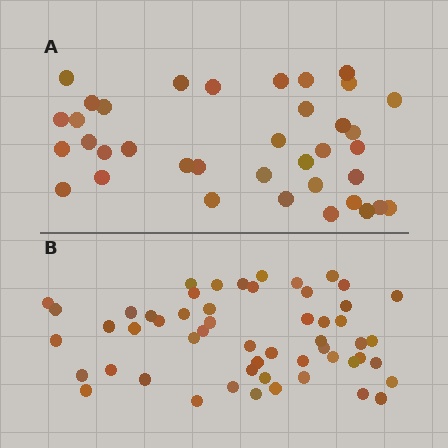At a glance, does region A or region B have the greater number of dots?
Region B (the bottom region) has more dots.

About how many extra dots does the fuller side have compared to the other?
Region B has approximately 15 more dots than region A.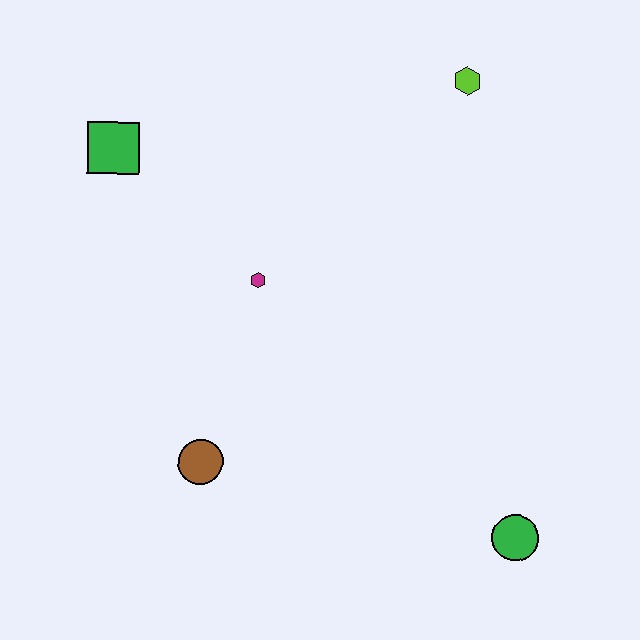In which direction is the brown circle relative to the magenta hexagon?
The brown circle is below the magenta hexagon.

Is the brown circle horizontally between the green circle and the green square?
Yes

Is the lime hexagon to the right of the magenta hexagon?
Yes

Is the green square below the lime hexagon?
Yes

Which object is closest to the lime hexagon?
The magenta hexagon is closest to the lime hexagon.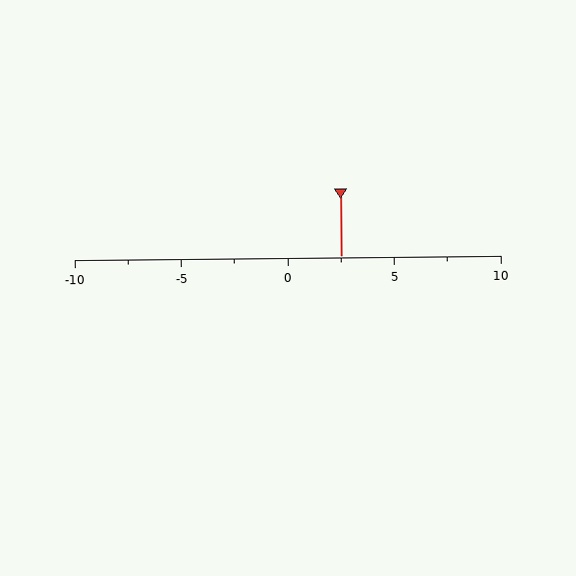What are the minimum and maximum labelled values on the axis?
The axis runs from -10 to 10.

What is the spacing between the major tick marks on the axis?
The major ticks are spaced 5 apart.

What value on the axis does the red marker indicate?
The marker indicates approximately 2.5.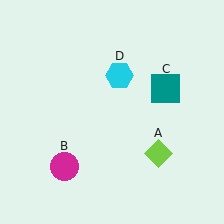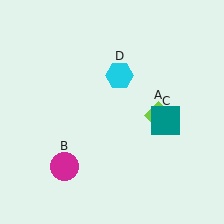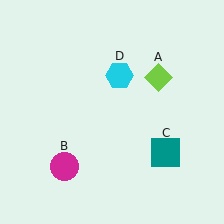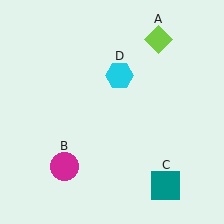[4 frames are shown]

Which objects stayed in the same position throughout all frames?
Magenta circle (object B) and cyan hexagon (object D) remained stationary.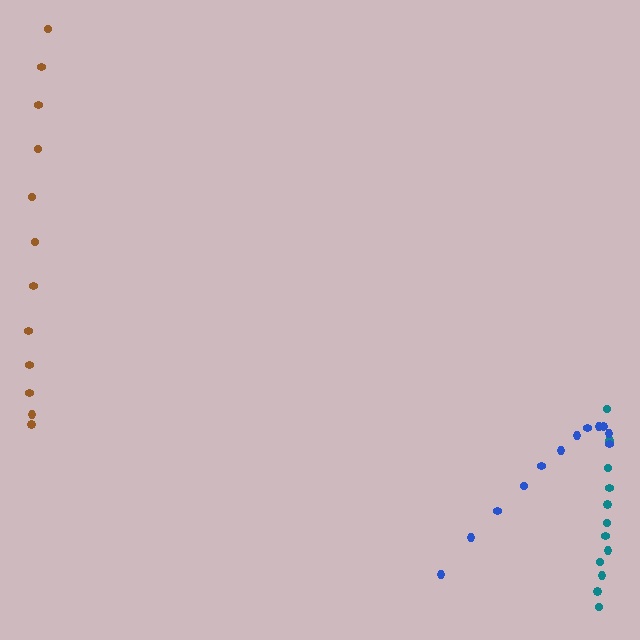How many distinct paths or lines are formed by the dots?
There are 3 distinct paths.